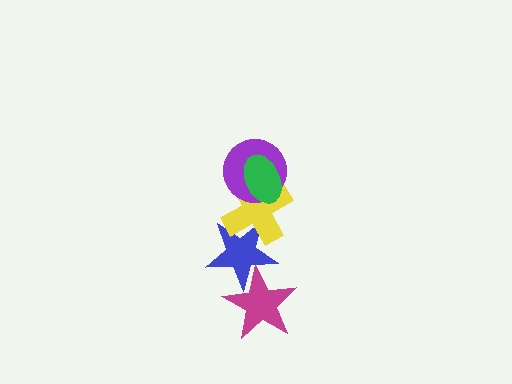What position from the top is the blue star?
The blue star is 4th from the top.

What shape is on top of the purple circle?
The green ellipse is on top of the purple circle.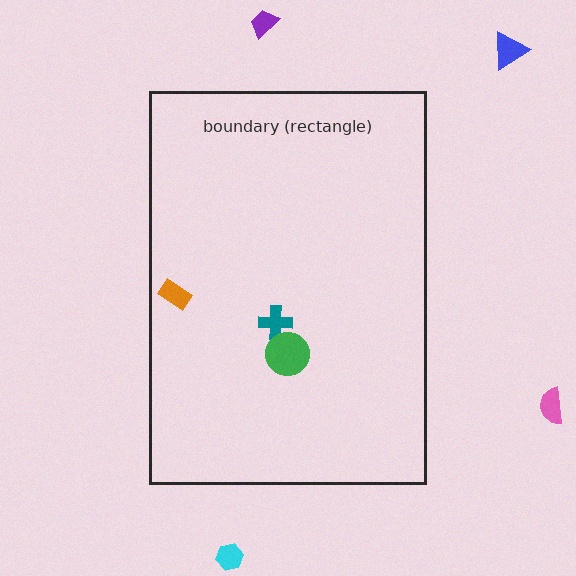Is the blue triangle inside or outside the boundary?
Outside.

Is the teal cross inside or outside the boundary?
Inside.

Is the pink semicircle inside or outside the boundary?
Outside.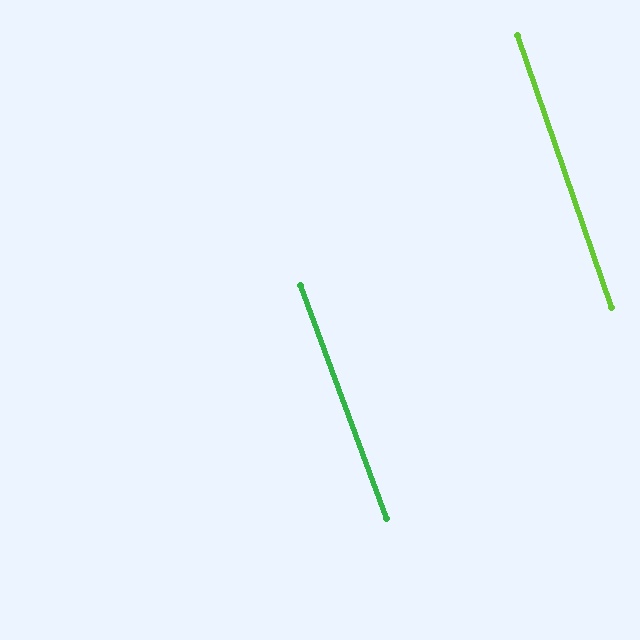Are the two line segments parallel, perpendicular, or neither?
Parallel — their directions differ by only 1.2°.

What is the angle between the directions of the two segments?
Approximately 1 degree.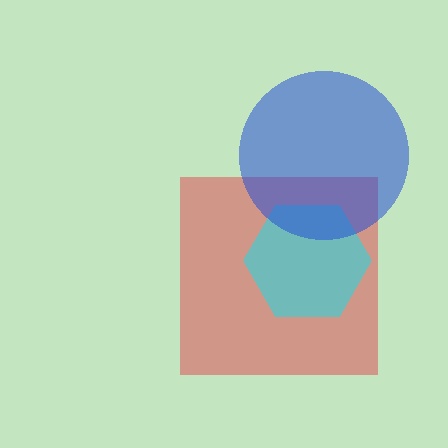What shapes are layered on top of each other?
The layered shapes are: a red square, a cyan hexagon, a blue circle.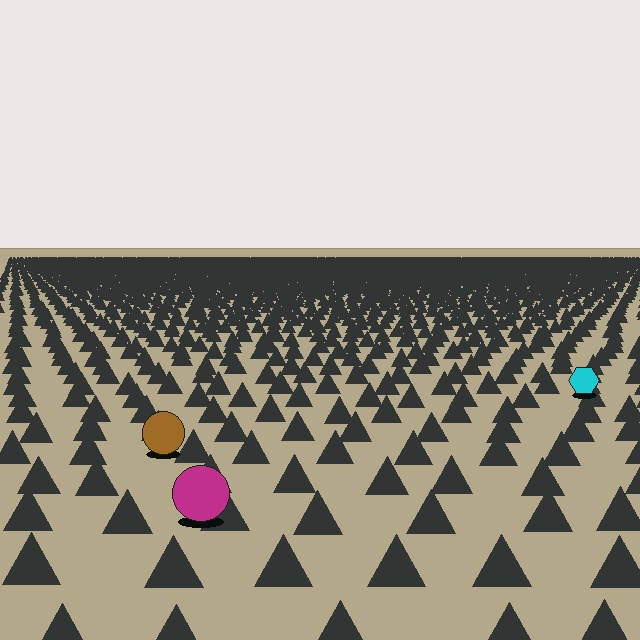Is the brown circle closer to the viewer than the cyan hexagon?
Yes. The brown circle is closer — you can tell from the texture gradient: the ground texture is coarser near it.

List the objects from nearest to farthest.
From nearest to farthest: the magenta circle, the brown circle, the cyan hexagon.